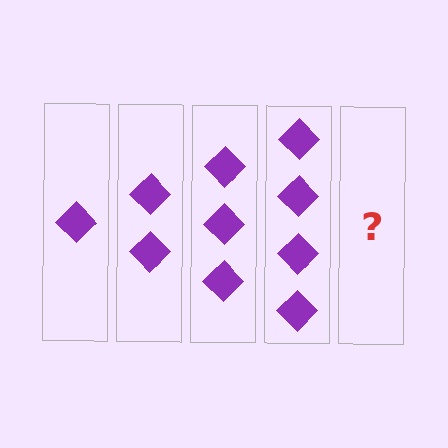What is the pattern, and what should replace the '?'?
The pattern is that each step adds one more diamond. The '?' should be 5 diamonds.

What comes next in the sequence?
The next element should be 5 diamonds.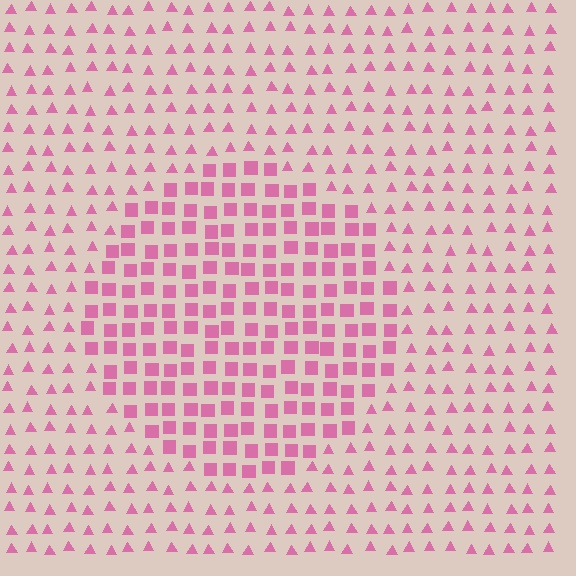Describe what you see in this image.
The image is filled with small pink elements arranged in a uniform grid. A circle-shaped region contains squares, while the surrounding area contains triangles. The boundary is defined purely by the change in element shape.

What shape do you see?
I see a circle.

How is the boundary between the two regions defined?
The boundary is defined by a change in element shape: squares inside vs. triangles outside. All elements share the same color and spacing.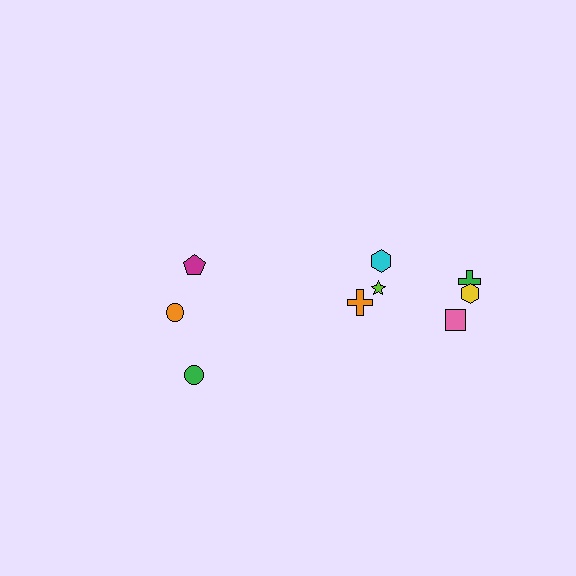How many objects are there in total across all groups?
There are 9 objects.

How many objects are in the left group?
There are 3 objects.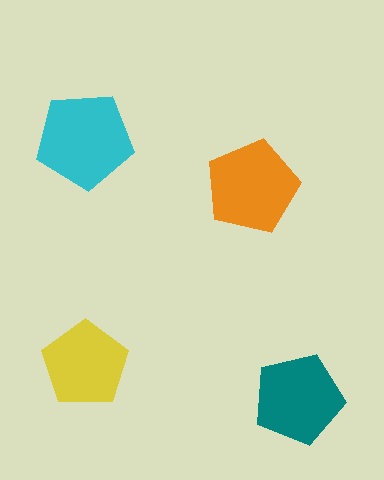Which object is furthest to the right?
The teal pentagon is rightmost.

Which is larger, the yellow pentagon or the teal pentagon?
The teal one.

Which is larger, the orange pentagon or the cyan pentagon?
The cyan one.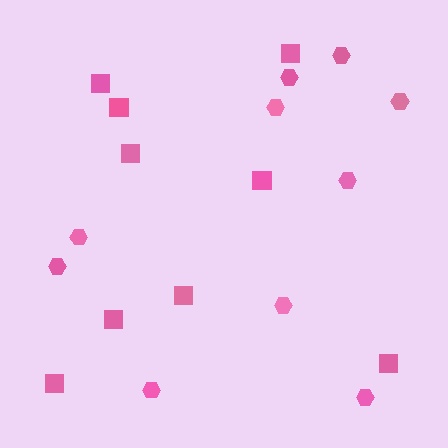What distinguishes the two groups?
There are 2 groups: one group of hexagons (10) and one group of squares (9).